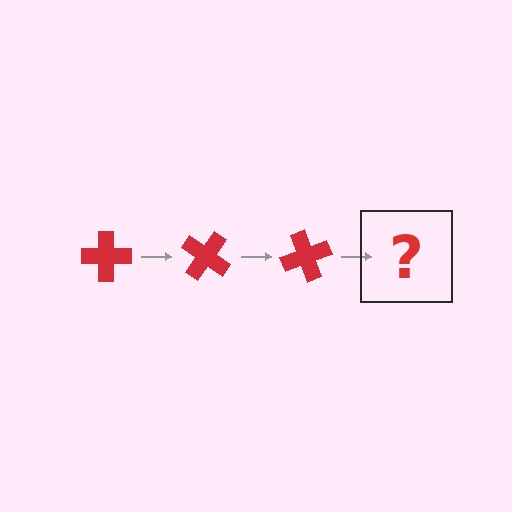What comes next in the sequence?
The next element should be a red cross rotated 105 degrees.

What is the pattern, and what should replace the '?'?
The pattern is that the cross rotates 35 degrees each step. The '?' should be a red cross rotated 105 degrees.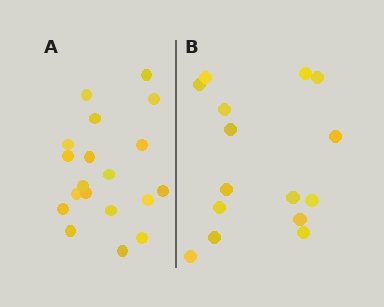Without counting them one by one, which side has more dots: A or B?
Region A (the left region) has more dots.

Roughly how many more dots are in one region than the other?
Region A has about 4 more dots than region B.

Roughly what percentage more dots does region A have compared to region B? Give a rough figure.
About 25% more.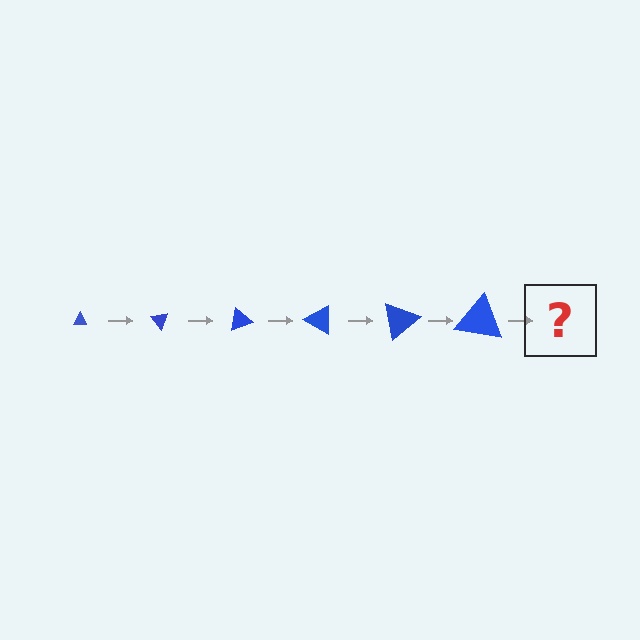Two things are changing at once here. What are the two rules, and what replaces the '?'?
The two rules are that the triangle grows larger each step and it rotates 50 degrees each step. The '?' should be a triangle, larger than the previous one and rotated 300 degrees from the start.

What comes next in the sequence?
The next element should be a triangle, larger than the previous one and rotated 300 degrees from the start.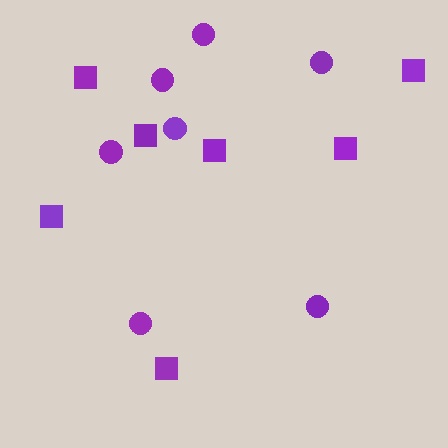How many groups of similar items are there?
There are 2 groups: one group of squares (7) and one group of circles (7).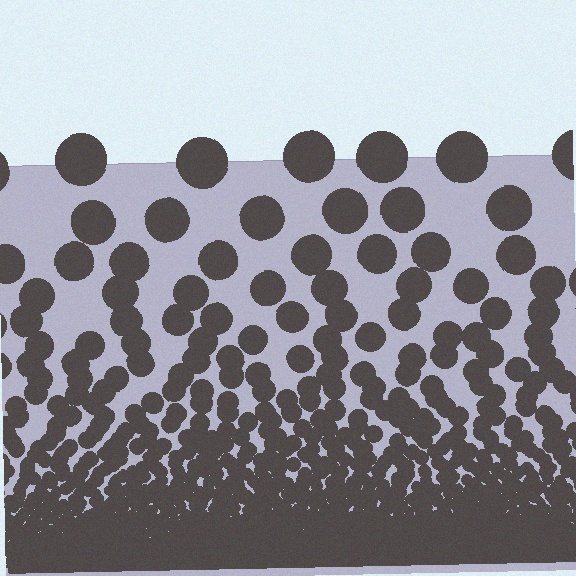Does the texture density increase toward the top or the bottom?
Density increases toward the bottom.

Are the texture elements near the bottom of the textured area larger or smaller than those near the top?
Smaller. The gradient is inverted — elements near the bottom are smaller and denser.